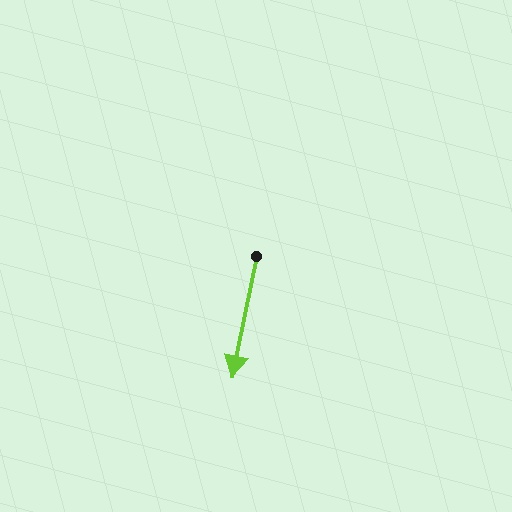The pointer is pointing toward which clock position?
Roughly 6 o'clock.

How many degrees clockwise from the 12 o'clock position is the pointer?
Approximately 191 degrees.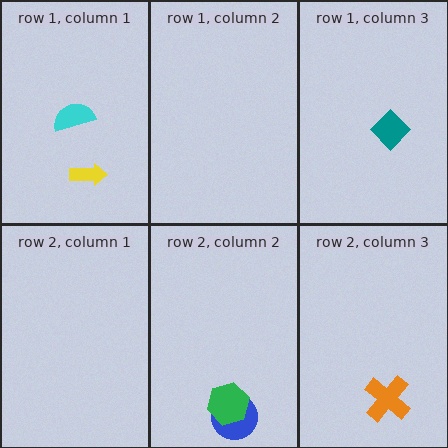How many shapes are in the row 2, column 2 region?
2.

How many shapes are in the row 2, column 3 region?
1.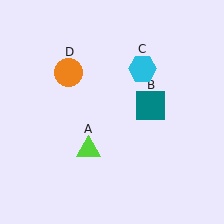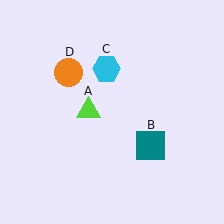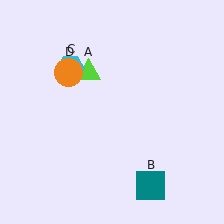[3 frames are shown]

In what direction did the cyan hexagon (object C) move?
The cyan hexagon (object C) moved left.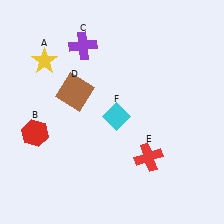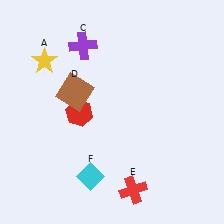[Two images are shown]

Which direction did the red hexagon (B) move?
The red hexagon (B) moved right.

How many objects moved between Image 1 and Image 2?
3 objects moved between the two images.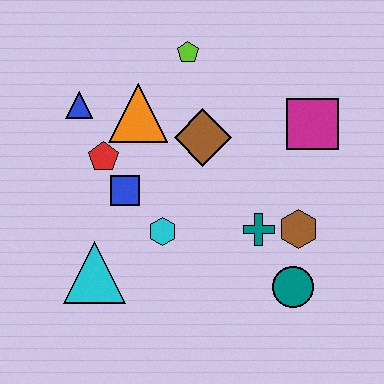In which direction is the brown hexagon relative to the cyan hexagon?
The brown hexagon is to the right of the cyan hexagon.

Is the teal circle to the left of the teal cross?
No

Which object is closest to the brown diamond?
The orange triangle is closest to the brown diamond.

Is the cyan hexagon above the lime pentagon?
No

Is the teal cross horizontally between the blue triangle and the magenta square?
Yes